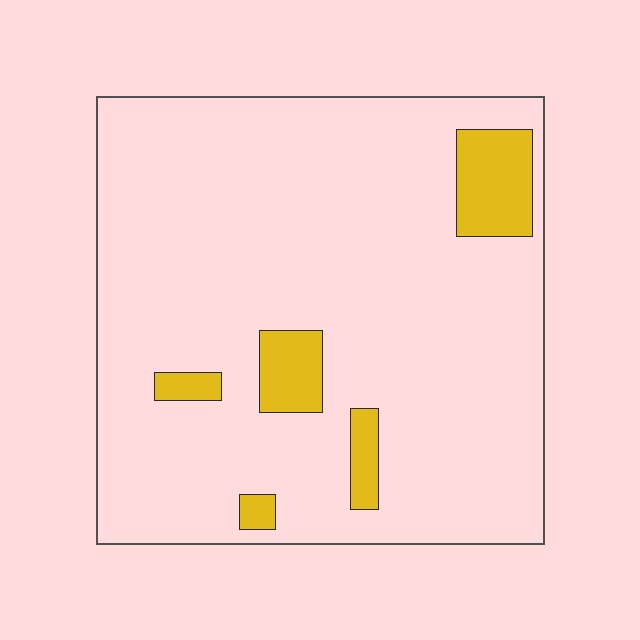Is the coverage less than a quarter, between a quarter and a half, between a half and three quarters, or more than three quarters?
Less than a quarter.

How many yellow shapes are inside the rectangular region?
5.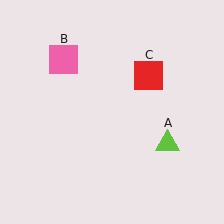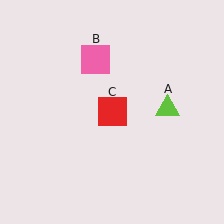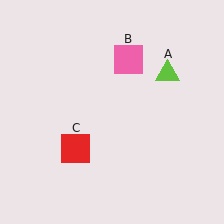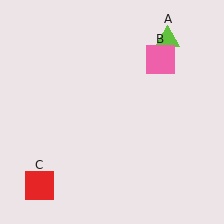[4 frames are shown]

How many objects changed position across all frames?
3 objects changed position: lime triangle (object A), pink square (object B), red square (object C).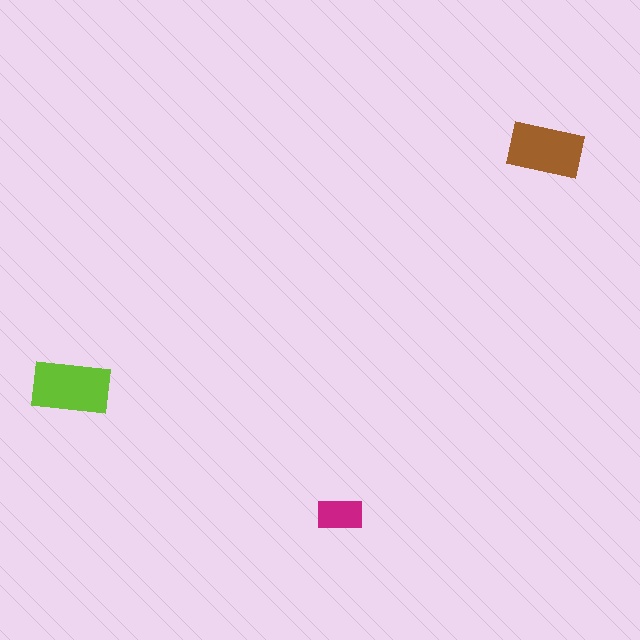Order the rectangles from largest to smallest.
the lime one, the brown one, the magenta one.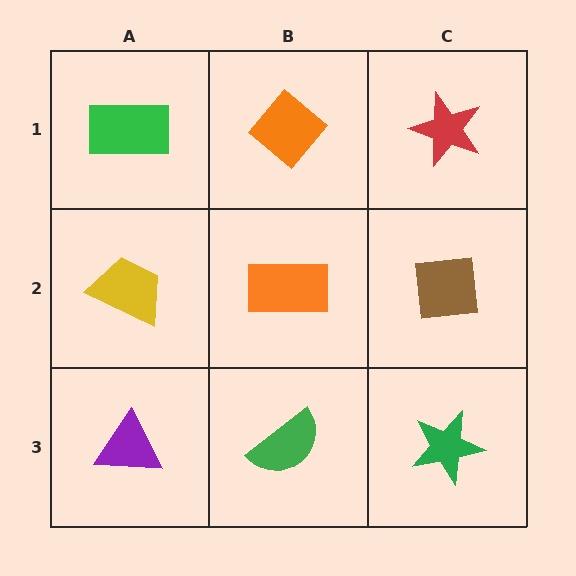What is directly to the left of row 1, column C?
An orange diamond.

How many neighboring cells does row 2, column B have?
4.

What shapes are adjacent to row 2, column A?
A green rectangle (row 1, column A), a purple triangle (row 3, column A), an orange rectangle (row 2, column B).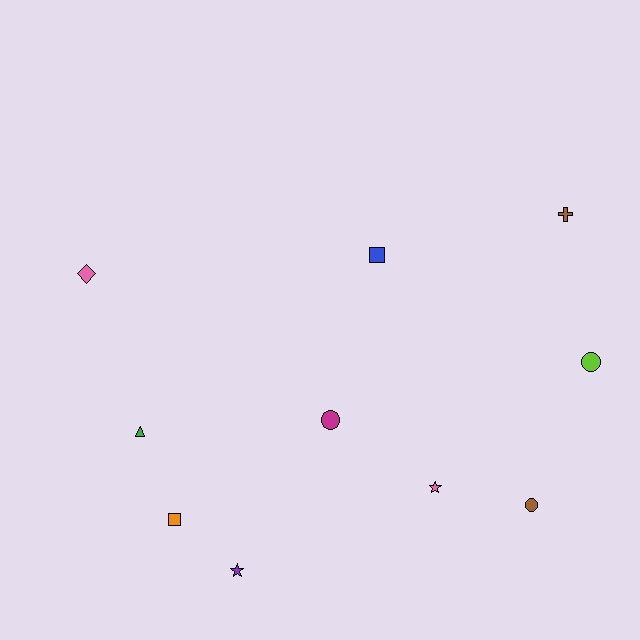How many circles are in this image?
There are 3 circles.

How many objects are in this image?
There are 10 objects.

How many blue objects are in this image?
There is 1 blue object.